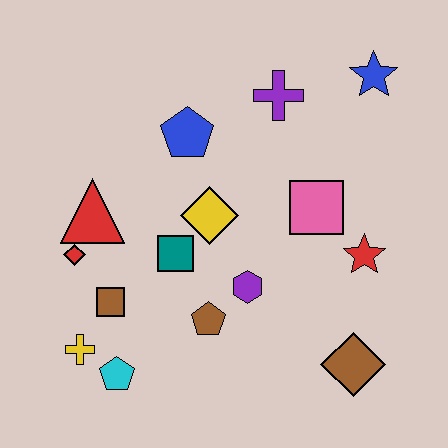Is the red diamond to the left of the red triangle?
Yes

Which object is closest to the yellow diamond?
The teal square is closest to the yellow diamond.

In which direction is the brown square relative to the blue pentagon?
The brown square is below the blue pentagon.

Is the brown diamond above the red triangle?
No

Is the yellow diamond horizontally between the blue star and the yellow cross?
Yes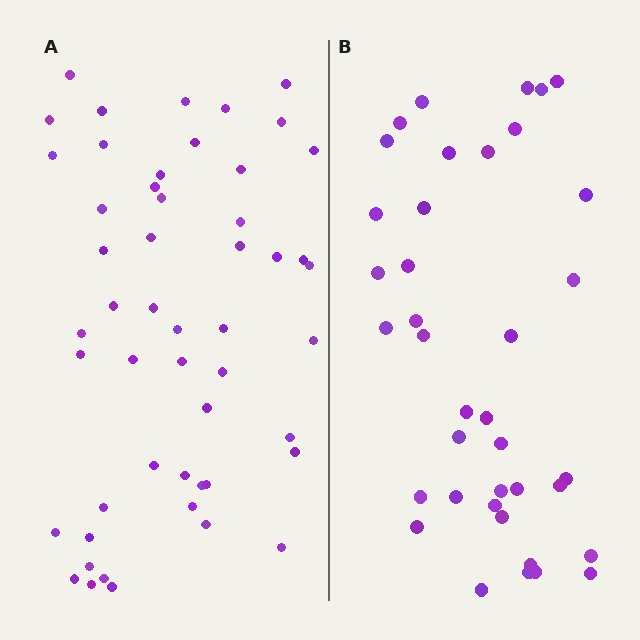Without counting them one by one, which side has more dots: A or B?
Region A (the left region) has more dots.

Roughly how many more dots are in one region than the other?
Region A has approximately 15 more dots than region B.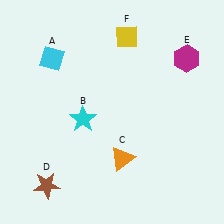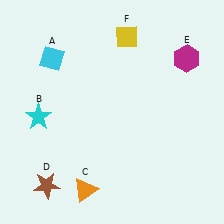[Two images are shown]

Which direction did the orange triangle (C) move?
The orange triangle (C) moved left.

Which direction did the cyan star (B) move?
The cyan star (B) moved left.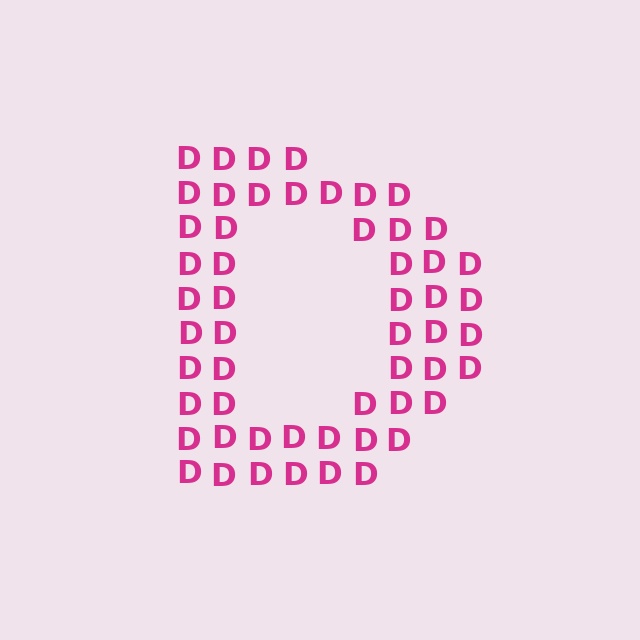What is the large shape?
The large shape is the letter D.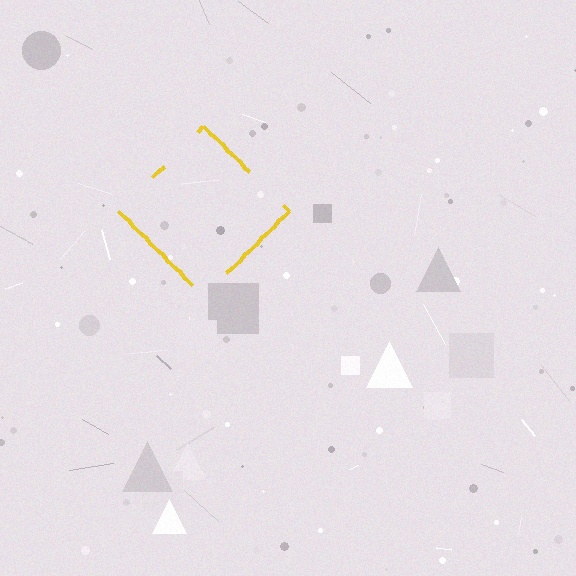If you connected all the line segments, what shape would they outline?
They would outline a diamond.